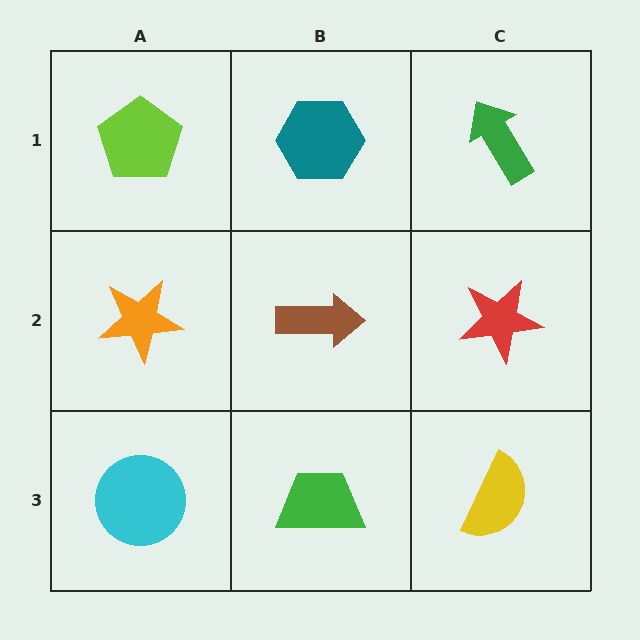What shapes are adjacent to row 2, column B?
A teal hexagon (row 1, column B), a green trapezoid (row 3, column B), an orange star (row 2, column A), a red star (row 2, column C).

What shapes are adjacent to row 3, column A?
An orange star (row 2, column A), a green trapezoid (row 3, column B).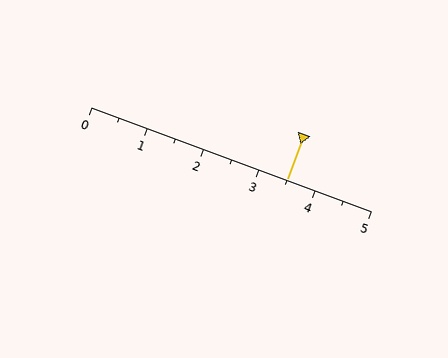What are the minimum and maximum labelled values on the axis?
The axis runs from 0 to 5.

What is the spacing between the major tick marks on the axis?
The major ticks are spaced 1 apart.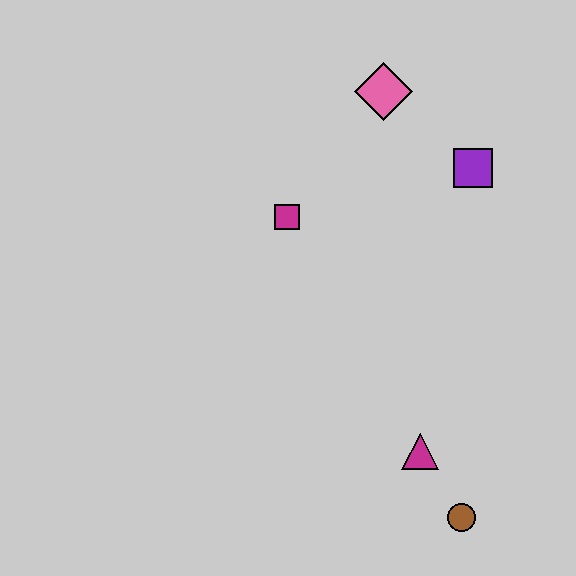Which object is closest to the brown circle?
The magenta triangle is closest to the brown circle.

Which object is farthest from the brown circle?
The pink diamond is farthest from the brown circle.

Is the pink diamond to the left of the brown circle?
Yes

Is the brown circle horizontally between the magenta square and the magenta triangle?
No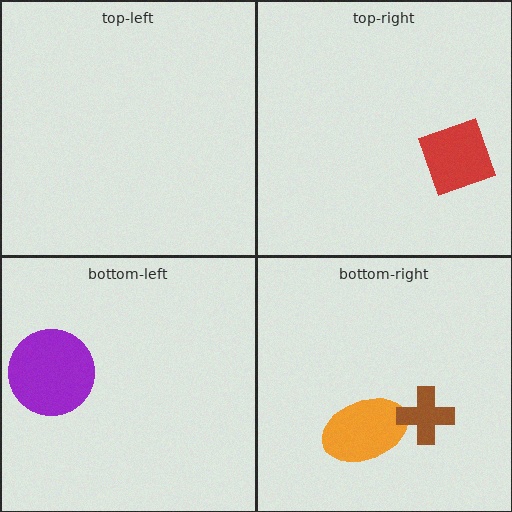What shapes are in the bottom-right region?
The orange ellipse, the brown cross.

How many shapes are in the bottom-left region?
1.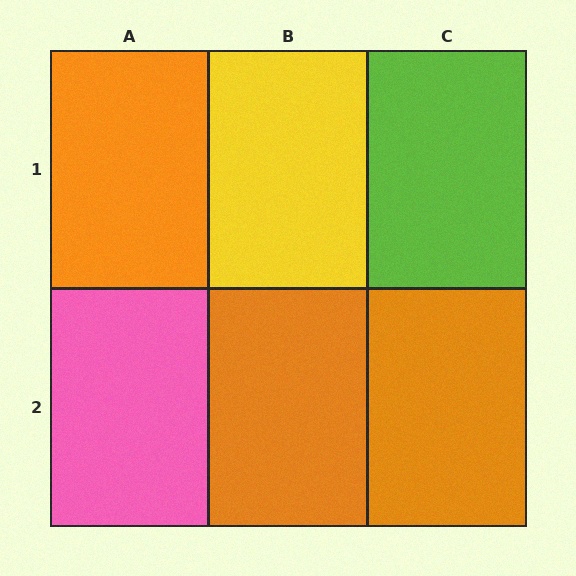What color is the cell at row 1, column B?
Yellow.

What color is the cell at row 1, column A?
Orange.